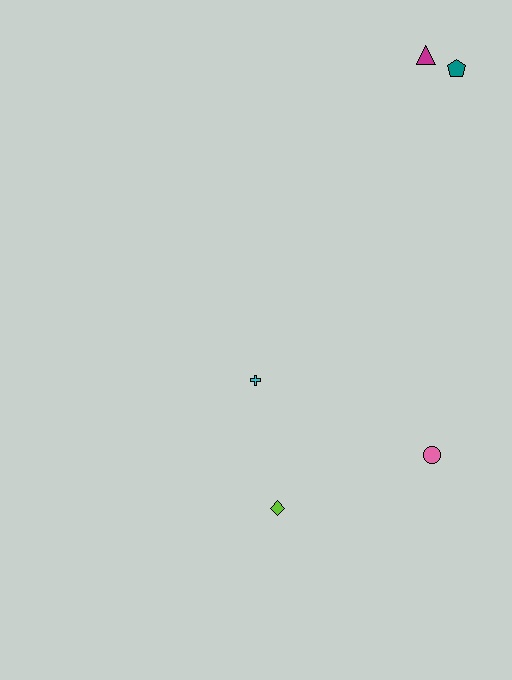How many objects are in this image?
There are 5 objects.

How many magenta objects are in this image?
There is 1 magenta object.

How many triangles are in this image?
There is 1 triangle.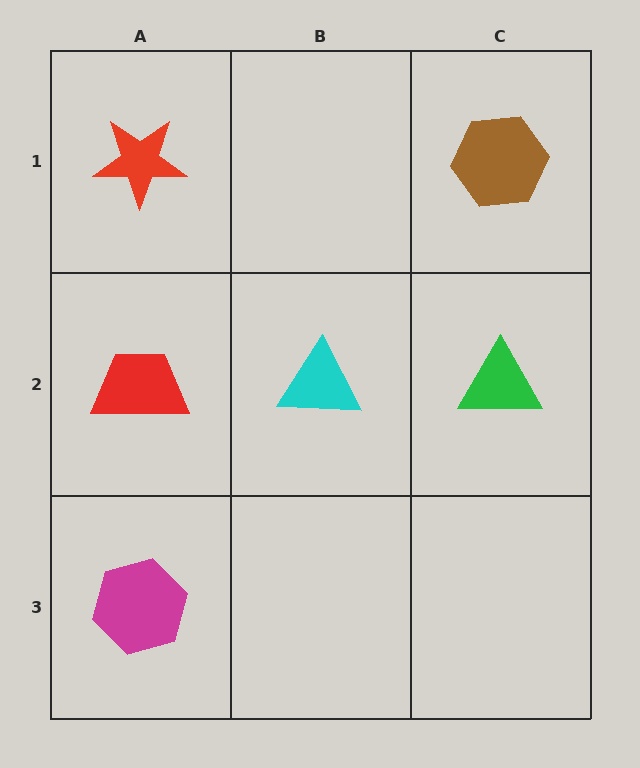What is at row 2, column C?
A green triangle.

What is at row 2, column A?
A red trapezoid.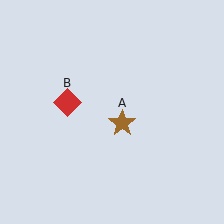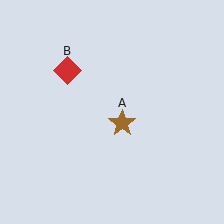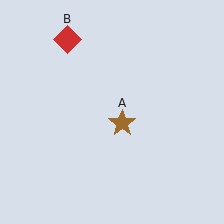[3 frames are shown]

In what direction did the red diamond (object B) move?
The red diamond (object B) moved up.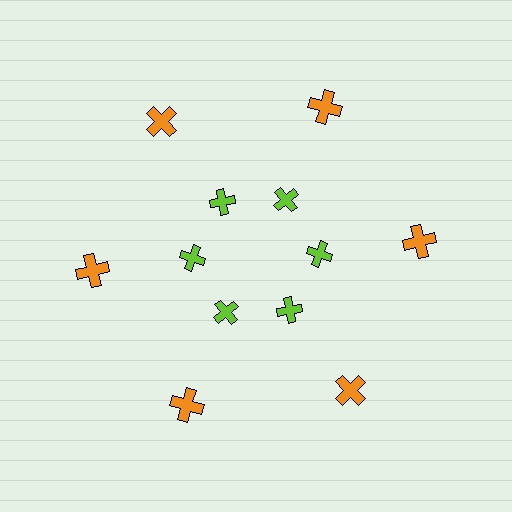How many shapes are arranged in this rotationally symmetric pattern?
There are 12 shapes, arranged in 6 groups of 2.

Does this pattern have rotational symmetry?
Yes, this pattern has 6-fold rotational symmetry. It looks the same after rotating 60 degrees around the center.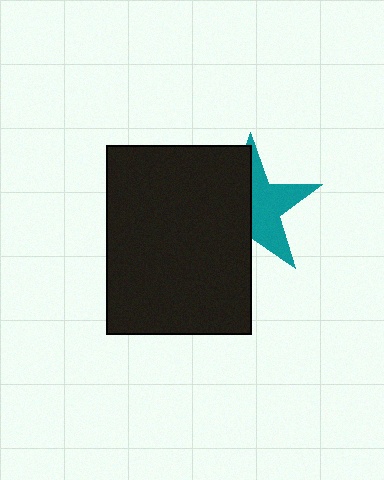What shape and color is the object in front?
The object in front is a black rectangle.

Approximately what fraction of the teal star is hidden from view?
Roughly 50% of the teal star is hidden behind the black rectangle.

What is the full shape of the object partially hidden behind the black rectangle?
The partially hidden object is a teal star.